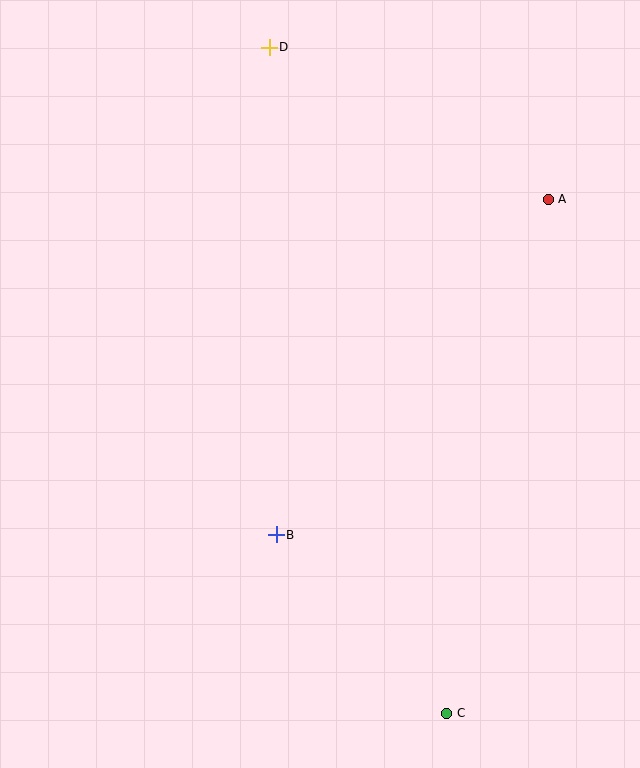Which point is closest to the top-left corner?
Point D is closest to the top-left corner.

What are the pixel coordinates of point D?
Point D is at (269, 47).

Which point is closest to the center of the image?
Point B at (276, 535) is closest to the center.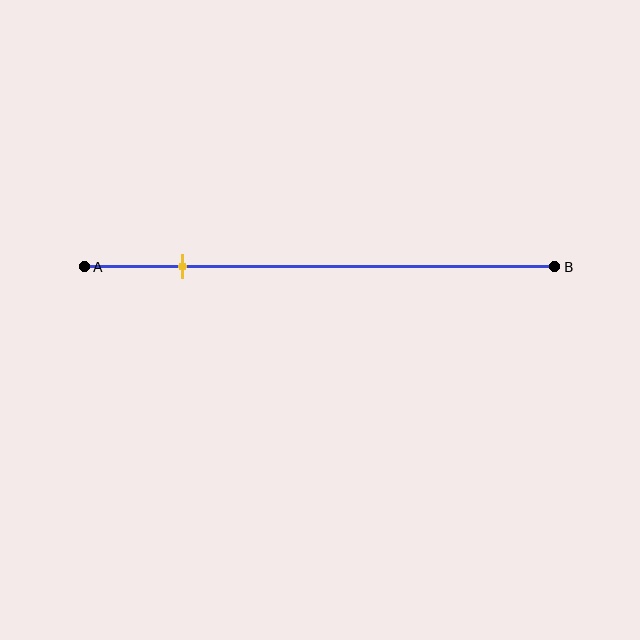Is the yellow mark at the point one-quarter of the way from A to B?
No, the mark is at about 20% from A, not at the 25% one-quarter point.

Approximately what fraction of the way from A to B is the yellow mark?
The yellow mark is approximately 20% of the way from A to B.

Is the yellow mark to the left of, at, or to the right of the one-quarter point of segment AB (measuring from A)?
The yellow mark is to the left of the one-quarter point of segment AB.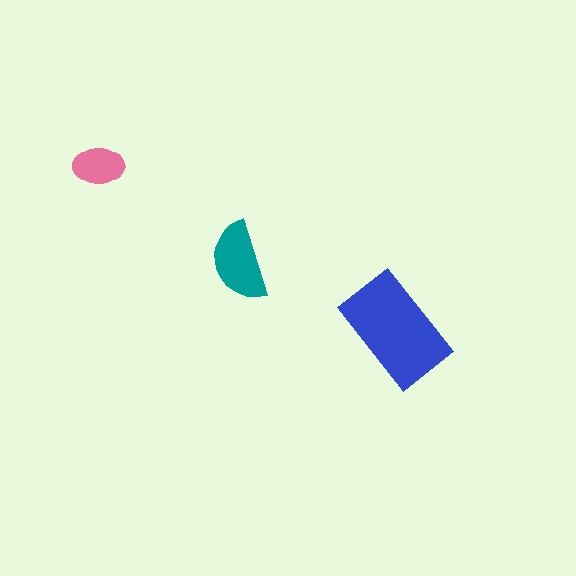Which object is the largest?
The blue rectangle.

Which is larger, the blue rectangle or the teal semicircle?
The blue rectangle.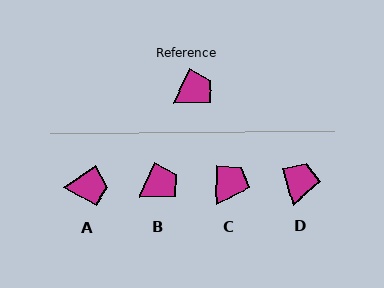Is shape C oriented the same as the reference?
No, it is off by about 24 degrees.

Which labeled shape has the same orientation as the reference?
B.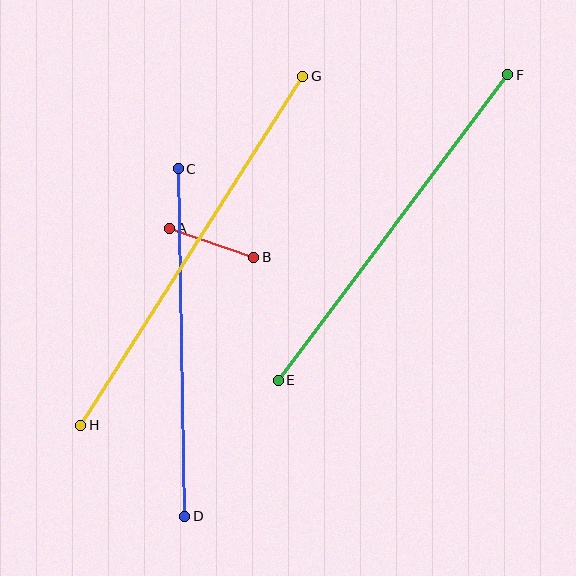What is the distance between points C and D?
The distance is approximately 347 pixels.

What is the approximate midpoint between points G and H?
The midpoint is at approximately (192, 251) pixels.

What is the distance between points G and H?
The distance is approximately 414 pixels.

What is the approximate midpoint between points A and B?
The midpoint is at approximately (211, 243) pixels.